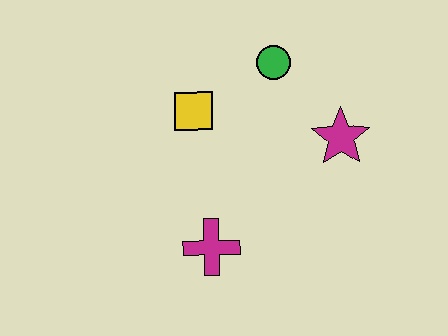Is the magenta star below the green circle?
Yes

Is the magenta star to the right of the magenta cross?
Yes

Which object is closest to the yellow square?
The green circle is closest to the yellow square.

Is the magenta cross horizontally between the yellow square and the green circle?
Yes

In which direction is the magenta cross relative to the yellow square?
The magenta cross is below the yellow square.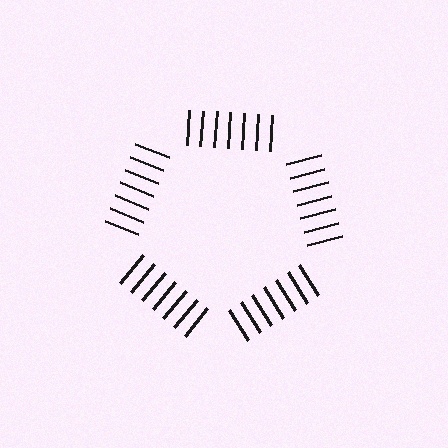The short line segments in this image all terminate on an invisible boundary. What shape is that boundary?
An illusory pentagon — the line segments terminate on its edges but no continuous stroke is drawn.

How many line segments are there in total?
35 — 7 along each of the 5 edges.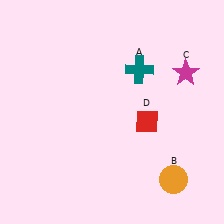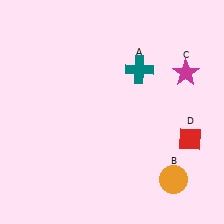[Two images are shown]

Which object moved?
The red diamond (D) moved right.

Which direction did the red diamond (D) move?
The red diamond (D) moved right.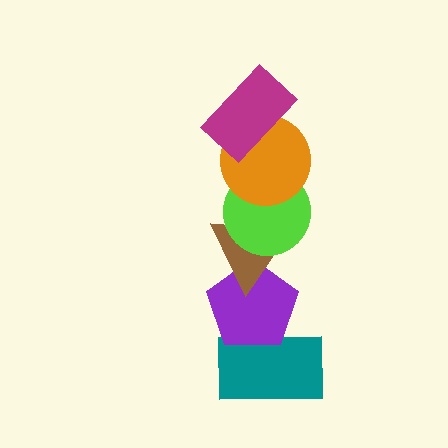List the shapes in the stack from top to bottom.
From top to bottom: the magenta rectangle, the orange circle, the lime circle, the brown triangle, the purple pentagon, the teal rectangle.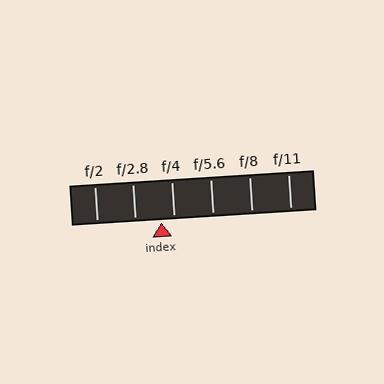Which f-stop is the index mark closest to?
The index mark is closest to f/4.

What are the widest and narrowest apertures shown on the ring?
The widest aperture shown is f/2 and the narrowest is f/11.